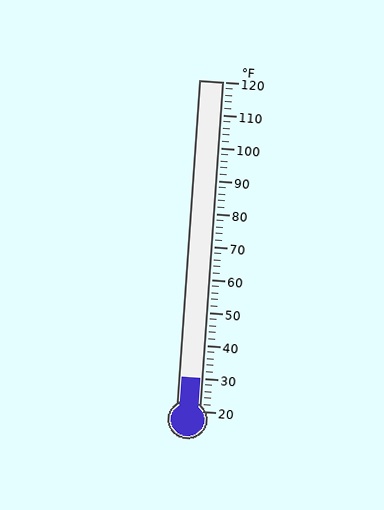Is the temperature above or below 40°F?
The temperature is below 40°F.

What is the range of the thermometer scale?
The thermometer scale ranges from 20°F to 120°F.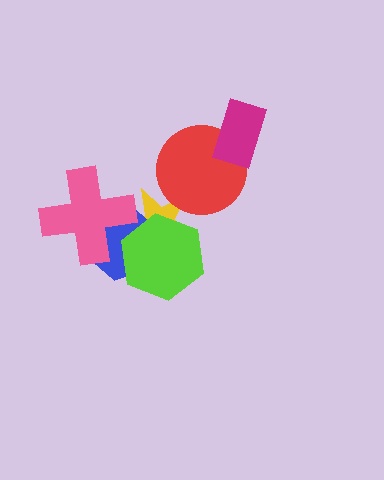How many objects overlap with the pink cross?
2 objects overlap with the pink cross.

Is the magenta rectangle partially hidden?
No, no other shape covers it.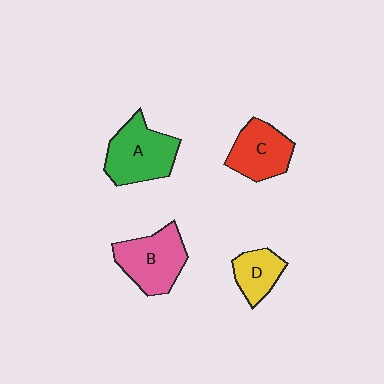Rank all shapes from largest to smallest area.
From largest to smallest: A (green), B (pink), C (red), D (yellow).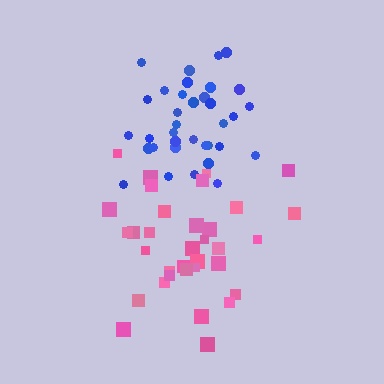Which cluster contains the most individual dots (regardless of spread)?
Blue (35).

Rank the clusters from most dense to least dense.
blue, pink.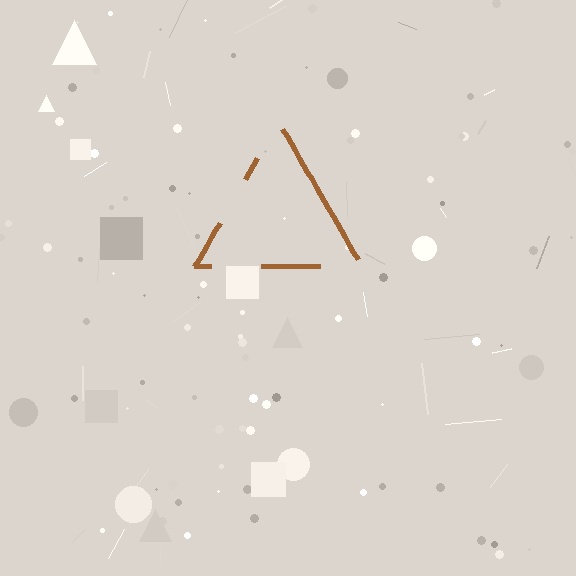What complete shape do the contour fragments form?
The contour fragments form a triangle.